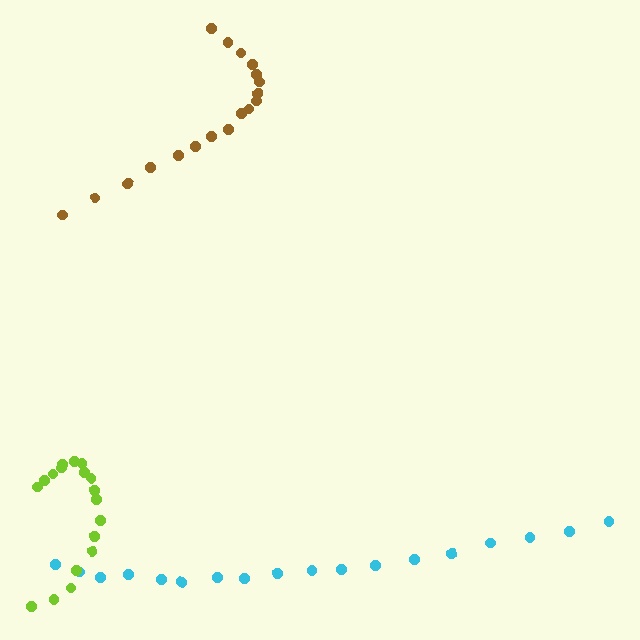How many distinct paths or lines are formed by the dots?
There are 3 distinct paths.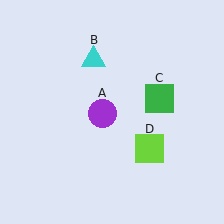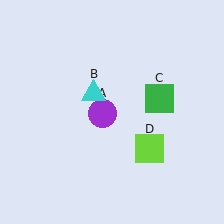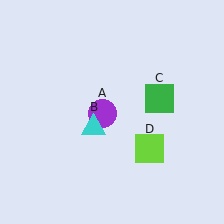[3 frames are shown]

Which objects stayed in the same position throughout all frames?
Purple circle (object A) and green square (object C) and lime square (object D) remained stationary.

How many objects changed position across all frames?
1 object changed position: cyan triangle (object B).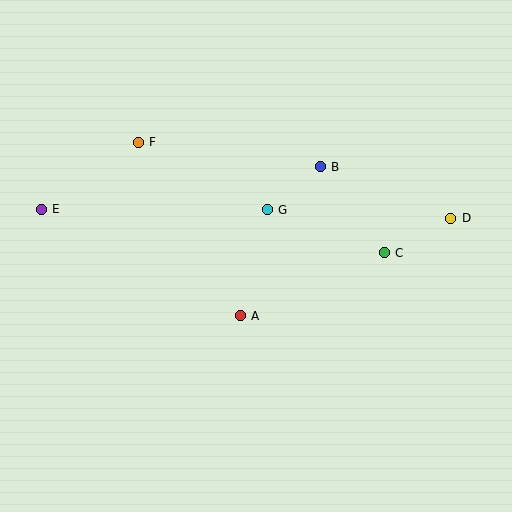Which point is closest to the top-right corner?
Point D is closest to the top-right corner.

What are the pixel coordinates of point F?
Point F is at (138, 142).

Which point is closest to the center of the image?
Point G at (267, 210) is closest to the center.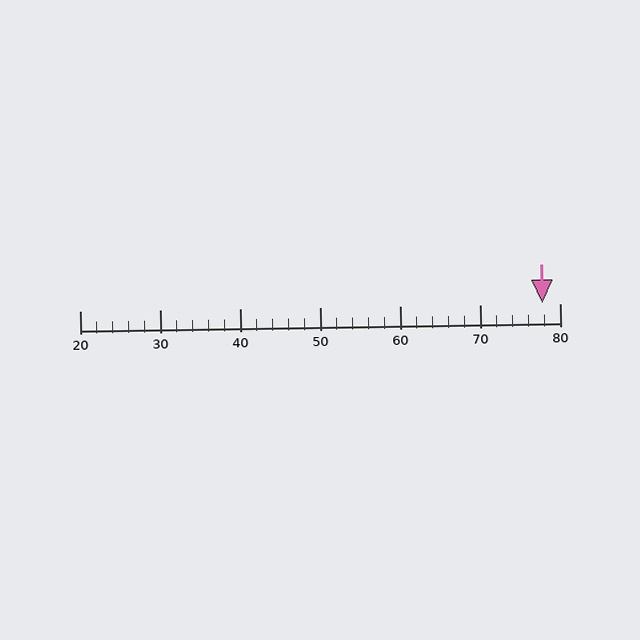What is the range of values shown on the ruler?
The ruler shows values from 20 to 80.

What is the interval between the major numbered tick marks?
The major tick marks are spaced 10 units apart.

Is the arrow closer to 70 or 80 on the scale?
The arrow is closer to 80.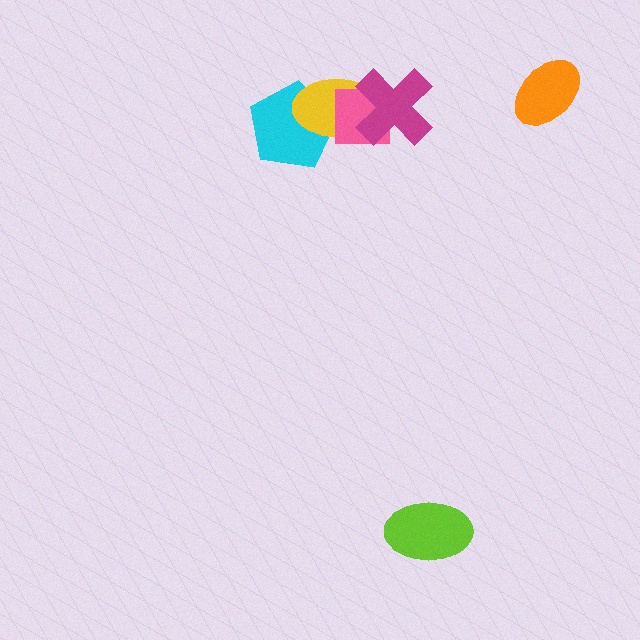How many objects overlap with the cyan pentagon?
1 object overlaps with the cyan pentagon.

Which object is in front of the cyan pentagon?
The yellow ellipse is in front of the cyan pentagon.